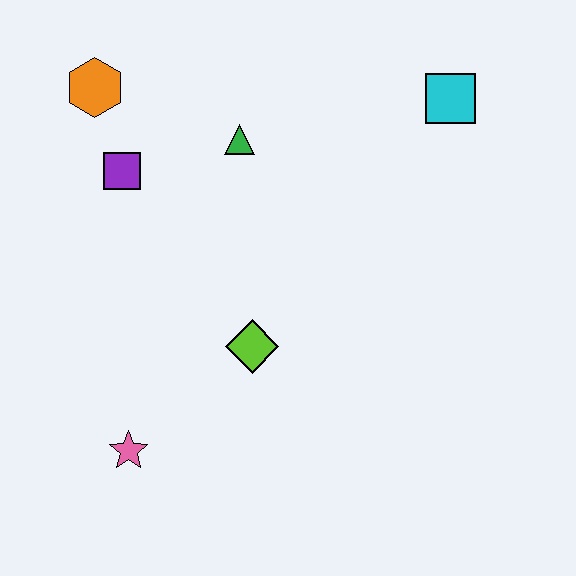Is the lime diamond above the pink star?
Yes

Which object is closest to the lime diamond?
The pink star is closest to the lime diamond.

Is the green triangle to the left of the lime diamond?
Yes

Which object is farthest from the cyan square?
The pink star is farthest from the cyan square.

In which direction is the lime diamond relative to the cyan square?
The lime diamond is below the cyan square.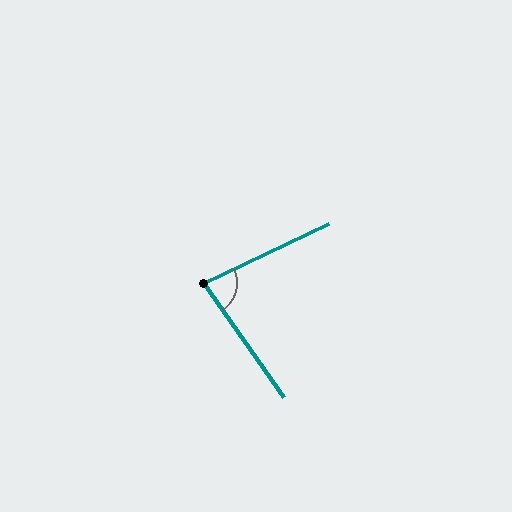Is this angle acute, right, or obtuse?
It is acute.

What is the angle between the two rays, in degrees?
Approximately 80 degrees.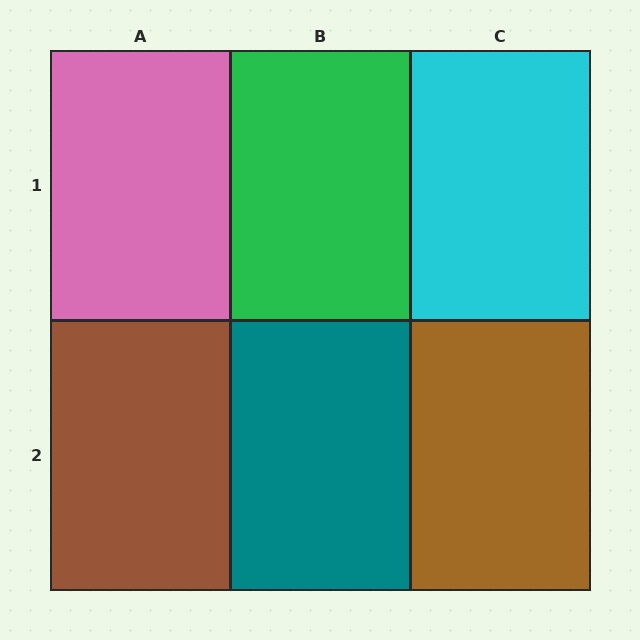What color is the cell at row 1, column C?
Cyan.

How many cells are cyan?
1 cell is cyan.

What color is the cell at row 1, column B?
Green.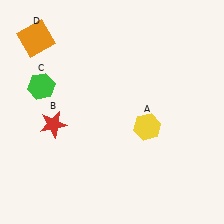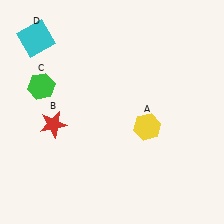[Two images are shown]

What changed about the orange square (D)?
In Image 1, D is orange. In Image 2, it changed to cyan.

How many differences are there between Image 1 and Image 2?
There is 1 difference between the two images.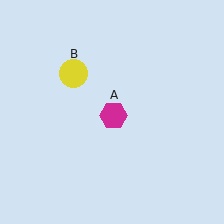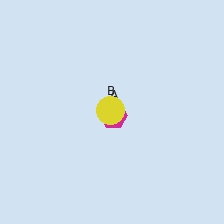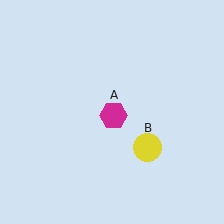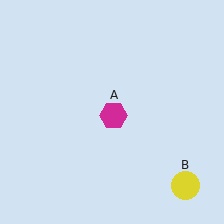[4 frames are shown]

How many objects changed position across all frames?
1 object changed position: yellow circle (object B).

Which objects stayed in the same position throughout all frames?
Magenta hexagon (object A) remained stationary.